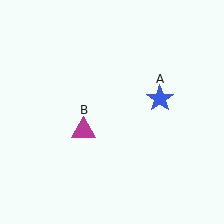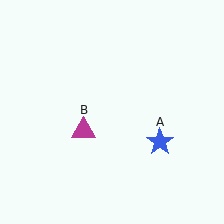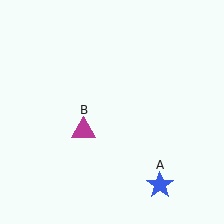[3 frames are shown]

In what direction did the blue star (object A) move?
The blue star (object A) moved down.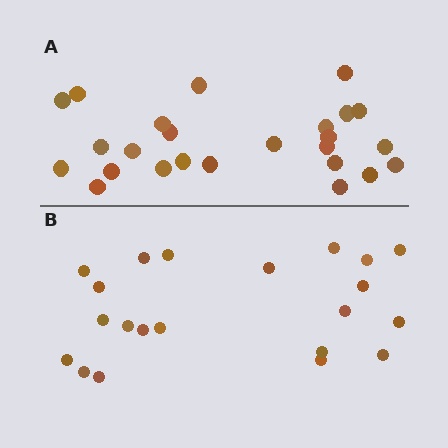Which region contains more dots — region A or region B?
Region A (the top region) has more dots.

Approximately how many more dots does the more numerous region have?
Region A has about 4 more dots than region B.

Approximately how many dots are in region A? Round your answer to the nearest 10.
About 20 dots. (The exact count is 25, which rounds to 20.)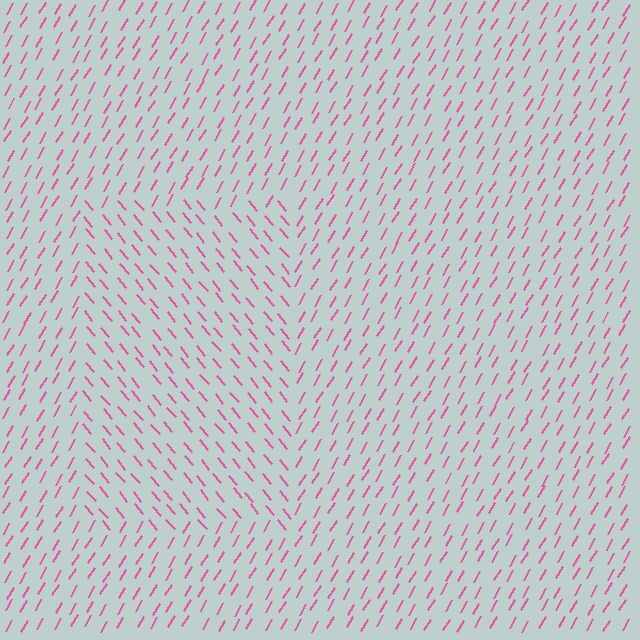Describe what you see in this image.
The image is filled with small pink line segments. A rectangle region in the image has lines oriented differently from the surrounding lines, creating a visible texture boundary.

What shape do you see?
I see a rectangle.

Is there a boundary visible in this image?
Yes, there is a texture boundary formed by a change in line orientation.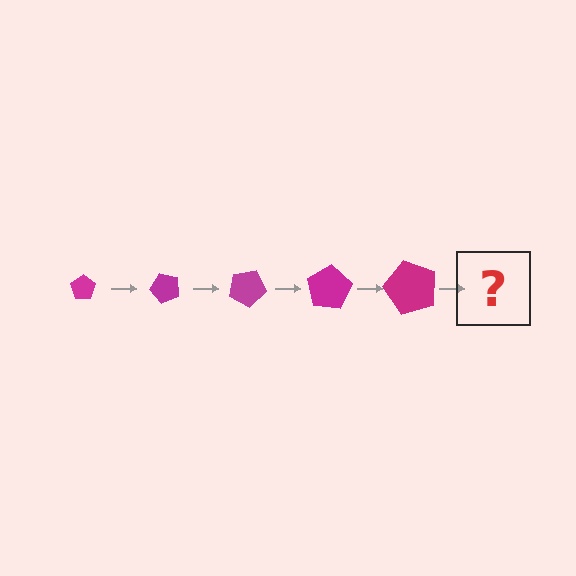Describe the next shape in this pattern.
It should be a pentagon, larger than the previous one and rotated 250 degrees from the start.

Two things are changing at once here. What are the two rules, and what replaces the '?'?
The two rules are that the pentagon grows larger each step and it rotates 50 degrees each step. The '?' should be a pentagon, larger than the previous one and rotated 250 degrees from the start.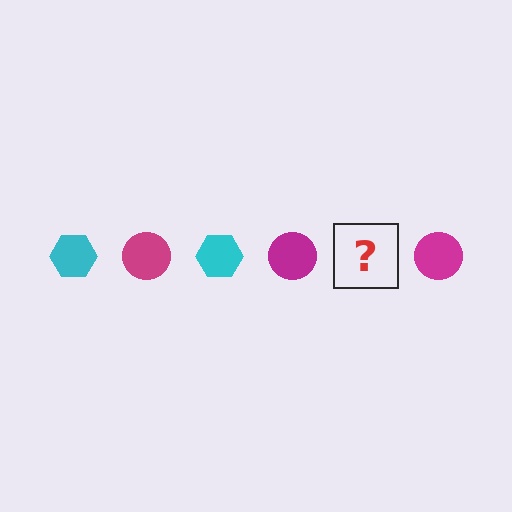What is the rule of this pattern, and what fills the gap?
The rule is that the pattern alternates between cyan hexagon and magenta circle. The gap should be filled with a cyan hexagon.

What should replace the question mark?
The question mark should be replaced with a cyan hexagon.